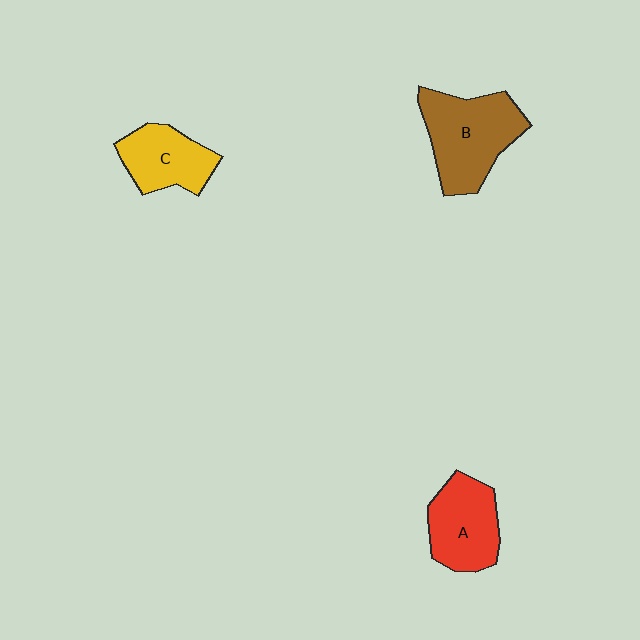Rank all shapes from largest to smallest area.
From largest to smallest: B (brown), A (red), C (yellow).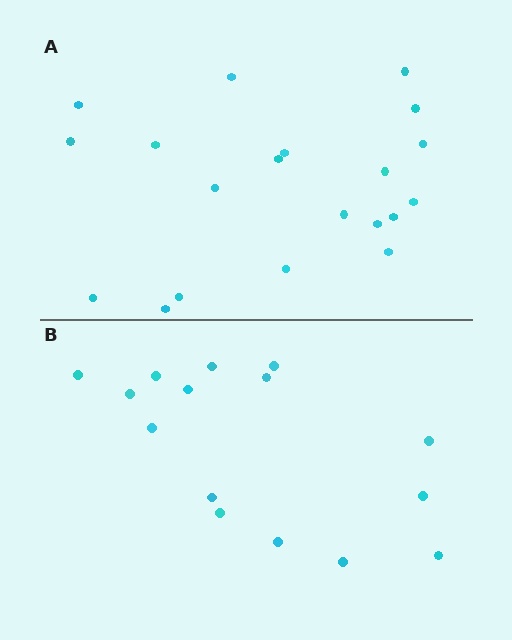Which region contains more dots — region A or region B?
Region A (the top region) has more dots.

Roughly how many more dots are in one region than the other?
Region A has about 5 more dots than region B.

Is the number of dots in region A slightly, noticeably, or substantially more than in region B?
Region A has noticeably more, but not dramatically so. The ratio is roughly 1.3 to 1.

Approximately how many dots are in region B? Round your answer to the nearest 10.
About 20 dots. (The exact count is 15, which rounds to 20.)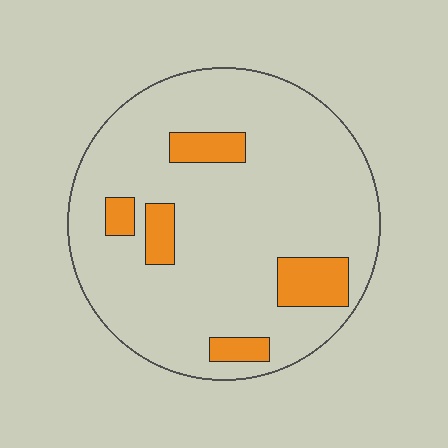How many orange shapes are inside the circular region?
5.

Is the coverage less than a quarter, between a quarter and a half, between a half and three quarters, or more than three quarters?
Less than a quarter.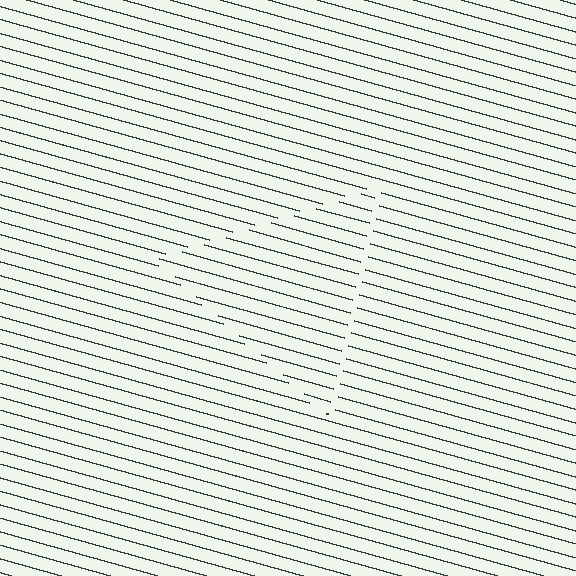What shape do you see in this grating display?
An illusory triangle. The interior of the shape contains the same grating, shifted by half a period — the contour is defined by the phase discontinuity where line-ends from the inner and outer gratings abut.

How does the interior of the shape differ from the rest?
The interior of the shape contains the same grating, shifted by half a period — the contour is defined by the phase discontinuity where line-ends from the inner and outer gratings abut.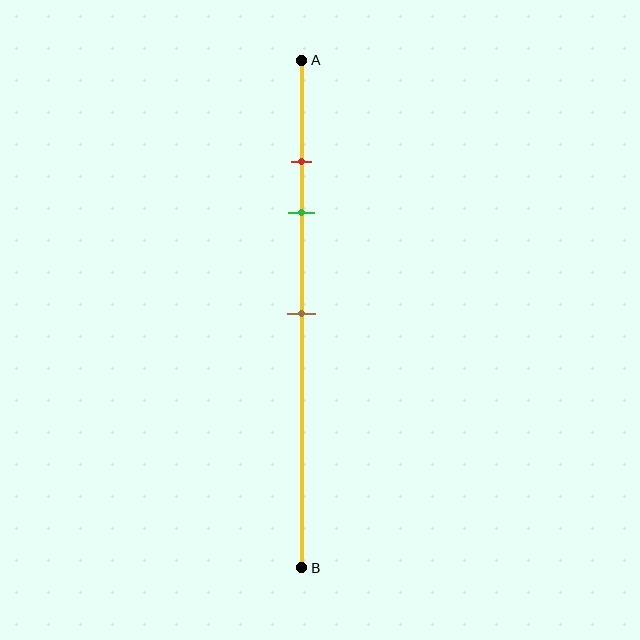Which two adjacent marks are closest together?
The red and green marks are the closest adjacent pair.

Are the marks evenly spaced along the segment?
No, the marks are not evenly spaced.